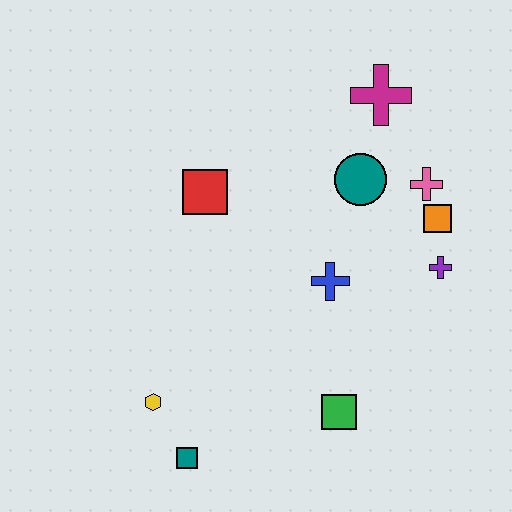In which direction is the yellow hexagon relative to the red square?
The yellow hexagon is below the red square.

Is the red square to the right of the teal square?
Yes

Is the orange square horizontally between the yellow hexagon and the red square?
No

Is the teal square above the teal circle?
No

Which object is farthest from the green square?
The magenta cross is farthest from the green square.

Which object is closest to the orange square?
The pink cross is closest to the orange square.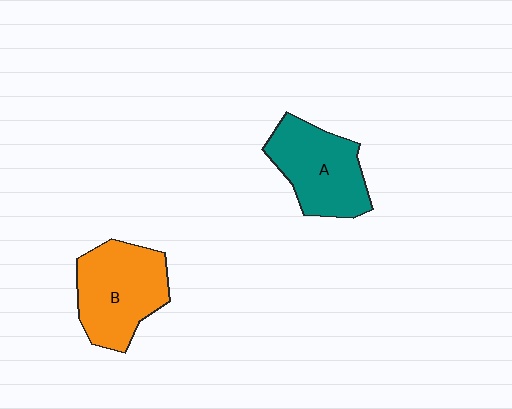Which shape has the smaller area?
Shape A (teal).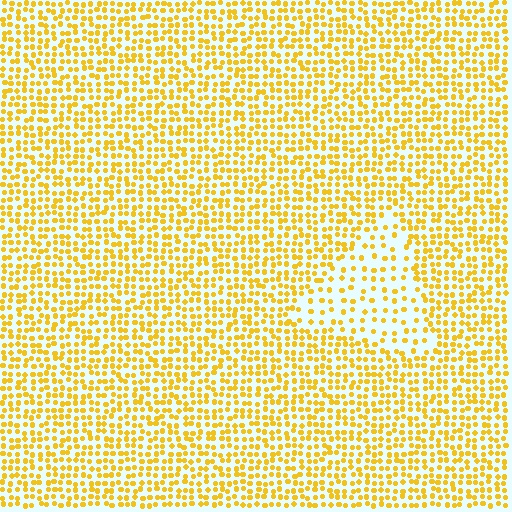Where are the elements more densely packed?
The elements are more densely packed outside the triangle boundary.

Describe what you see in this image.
The image contains small yellow elements arranged at two different densities. A triangle-shaped region is visible where the elements are less densely packed than the surrounding area.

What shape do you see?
I see a triangle.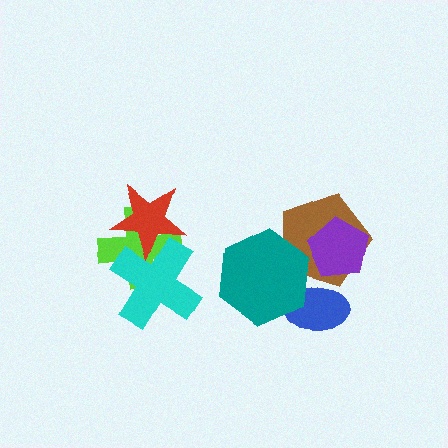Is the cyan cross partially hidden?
Yes, it is partially covered by another shape.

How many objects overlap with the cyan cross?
2 objects overlap with the cyan cross.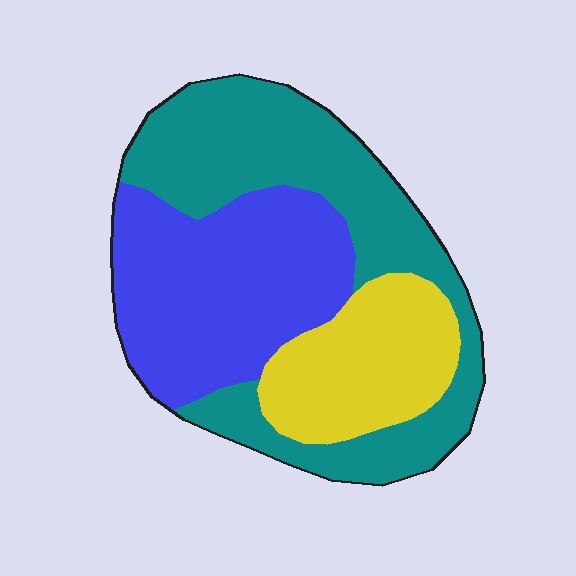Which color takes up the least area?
Yellow, at roughly 20%.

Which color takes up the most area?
Teal, at roughly 45%.